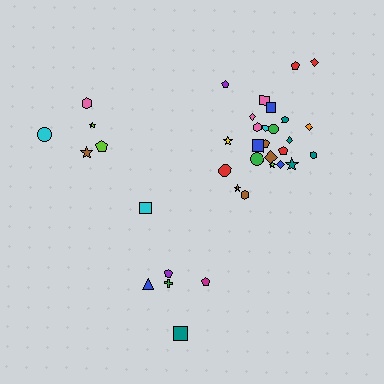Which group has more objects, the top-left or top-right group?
The top-right group.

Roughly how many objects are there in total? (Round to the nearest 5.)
Roughly 35 objects in total.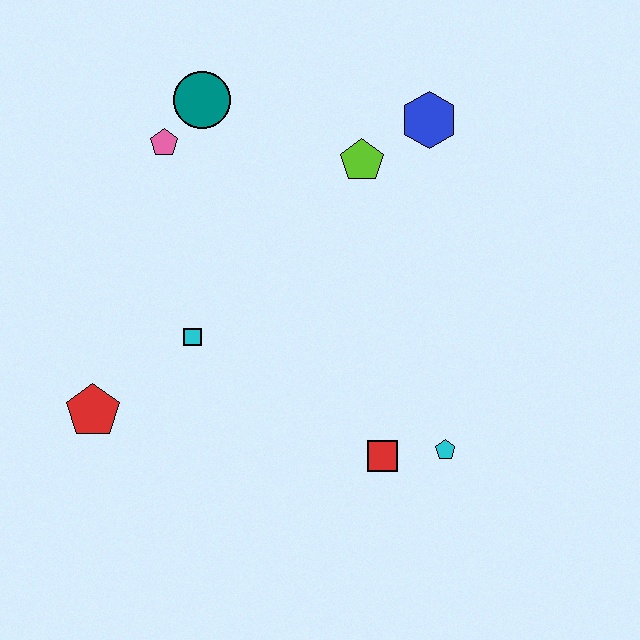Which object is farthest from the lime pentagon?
The red pentagon is farthest from the lime pentagon.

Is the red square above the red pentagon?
No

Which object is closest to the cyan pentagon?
The red square is closest to the cyan pentagon.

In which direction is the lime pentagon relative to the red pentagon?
The lime pentagon is to the right of the red pentagon.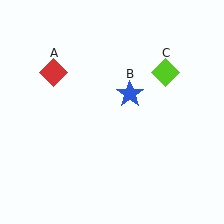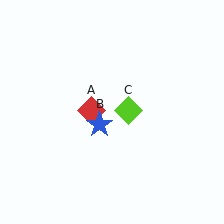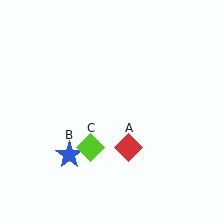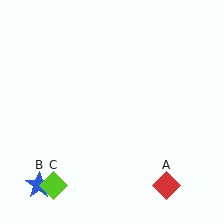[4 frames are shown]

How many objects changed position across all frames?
3 objects changed position: red diamond (object A), blue star (object B), lime diamond (object C).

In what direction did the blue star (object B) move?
The blue star (object B) moved down and to the left.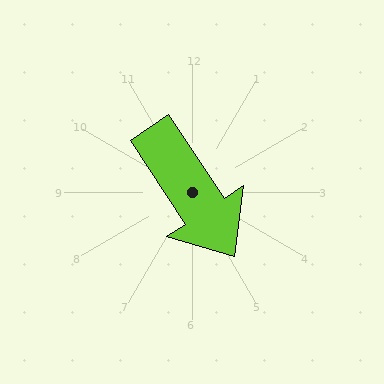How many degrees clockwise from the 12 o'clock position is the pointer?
Approximately 147 degrees.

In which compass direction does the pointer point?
Southeast.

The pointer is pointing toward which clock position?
Roughly 5 o'clock.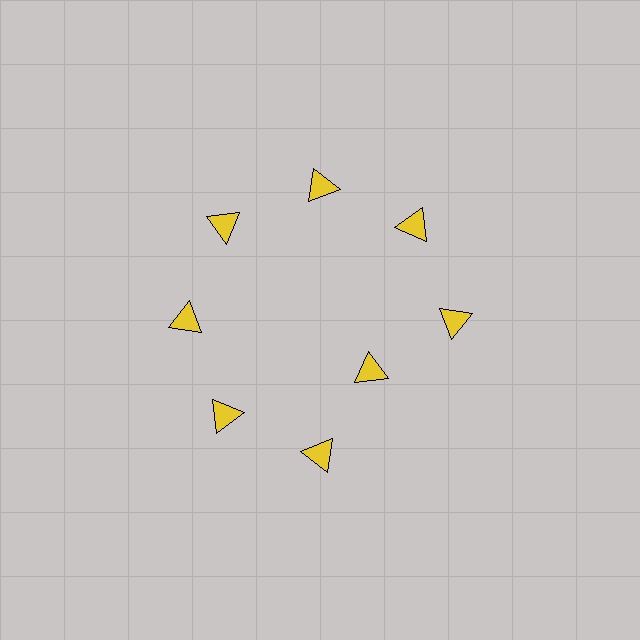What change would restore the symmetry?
The symmetry would be restored by moving it outward, back onto the ring so that all 8 triangles sit at equal angles and equal distance from the center.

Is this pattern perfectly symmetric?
No. The 8 yellow triangles are arranged in a ring, but one element near the 4 o'clock position is pulled inward toward the center, breaking the 8-fold rotational symmetry.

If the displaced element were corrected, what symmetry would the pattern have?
It would have 8-fold rotational symmetry — the pattern would map onto itself every 45 degrees.